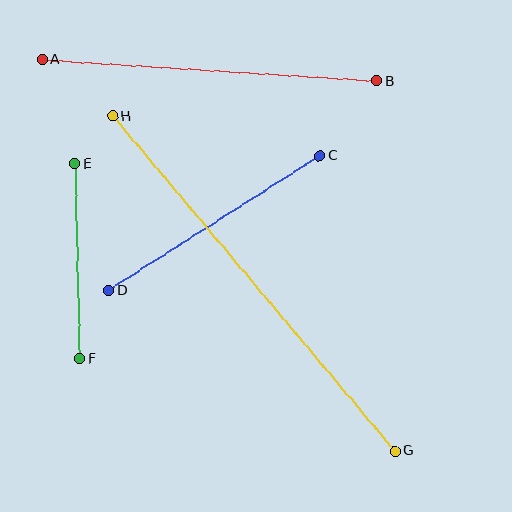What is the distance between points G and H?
The distance is approximately 438 pixels.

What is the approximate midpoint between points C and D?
The midpoint is at approximately (214, 223) pixels.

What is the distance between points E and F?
The distance is approximately 195 pixels.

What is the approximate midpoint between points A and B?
The midpoint is at approximately (210, 70) pixels.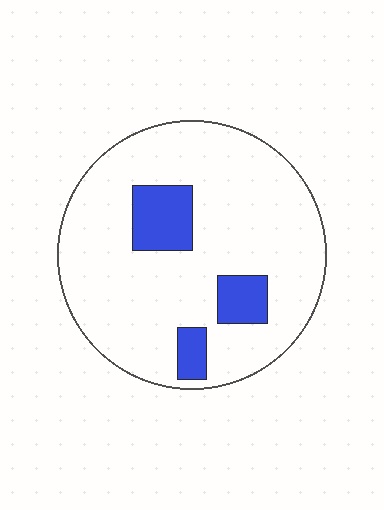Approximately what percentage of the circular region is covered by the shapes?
Approximately 15%.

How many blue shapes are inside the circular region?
3.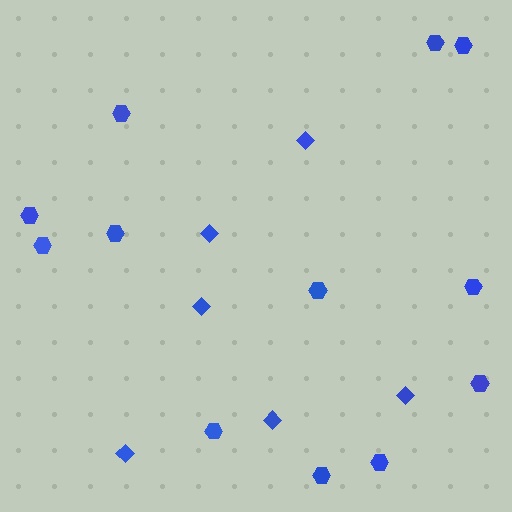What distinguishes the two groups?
There are 2 groups: one group of diamonds (6) and one group of hexagons (12).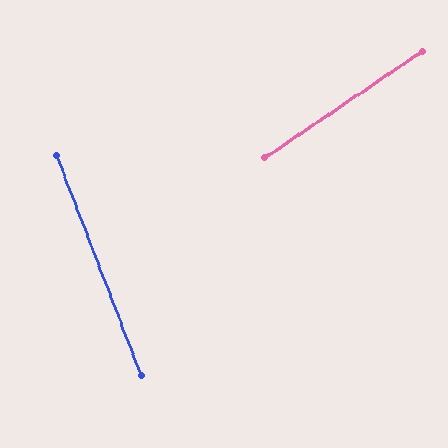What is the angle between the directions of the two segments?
Approximately 77 degrees.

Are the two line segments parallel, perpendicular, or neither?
Neither parallel nor perpendicular — they differ by about 77°.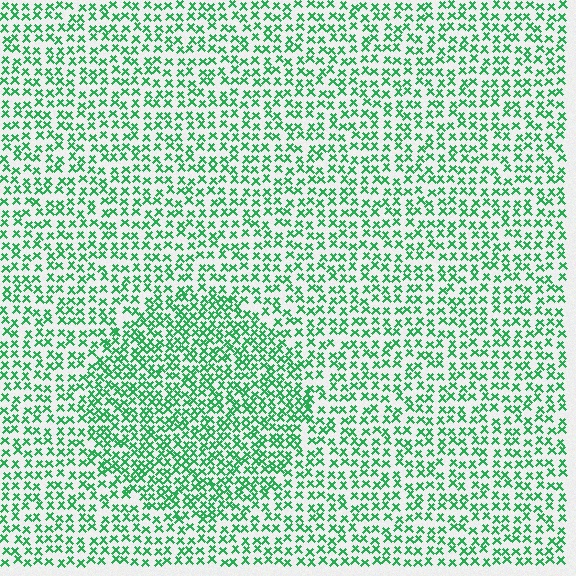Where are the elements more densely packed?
The elements are more densely packed inside the circle boundary.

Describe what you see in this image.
The image contains small green elements arranged at two different densities. A circle-shaped region is visible where the elements are more densely packed than the surrounding area.